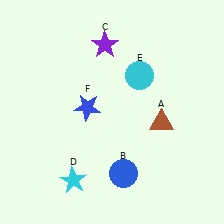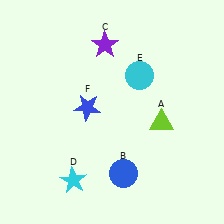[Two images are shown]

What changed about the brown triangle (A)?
In Image 1, A is brown. In Image 2, it changed to lime.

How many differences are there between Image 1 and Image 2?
There is 1 difference between the two images.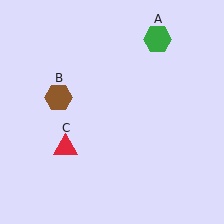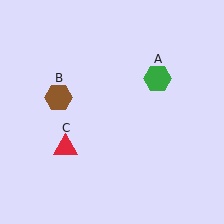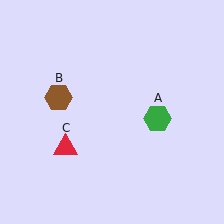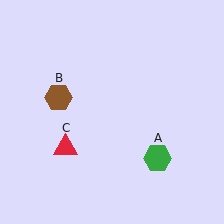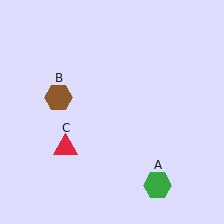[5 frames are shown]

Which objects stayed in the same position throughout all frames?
Brown hexagon (object B) and red triangle (object C) remained stationary.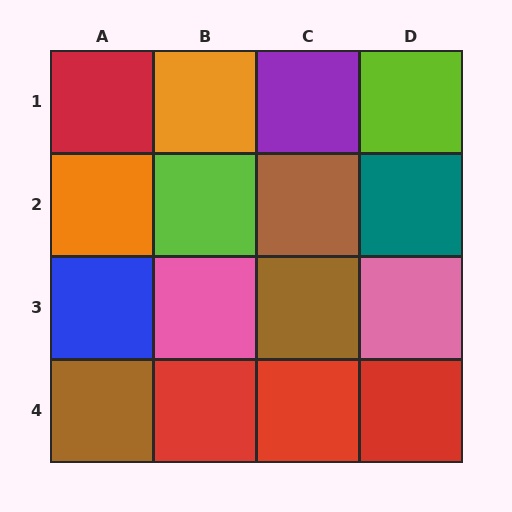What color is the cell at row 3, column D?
Pink.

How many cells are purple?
1 cell is purple.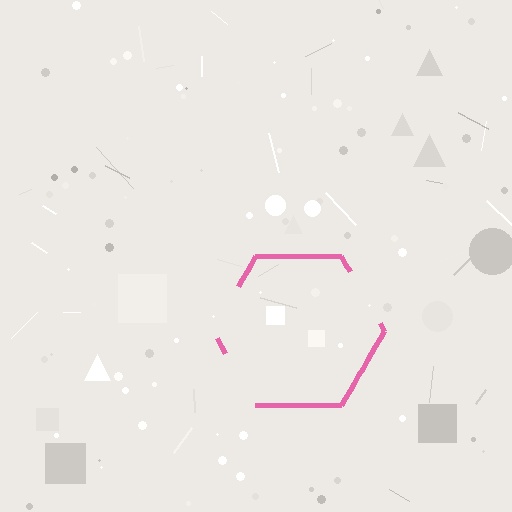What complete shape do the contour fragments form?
The contour fragments form a hexagon.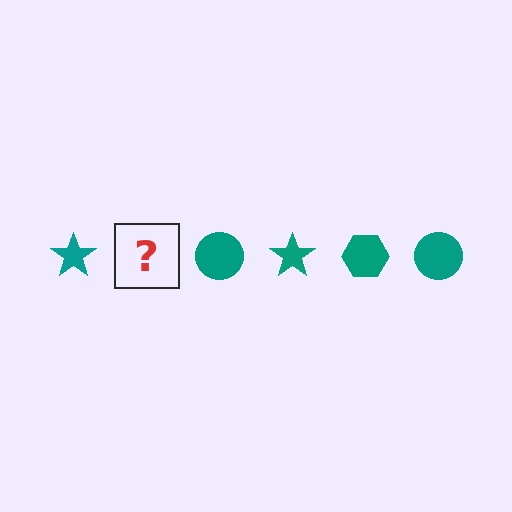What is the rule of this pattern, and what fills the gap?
The rule is that the pattern cycles through star, hexagon, circle shapes in teal. The gap should be filled with a teal hexagon.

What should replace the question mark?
The question mark should be replaced with a teal hexagon.